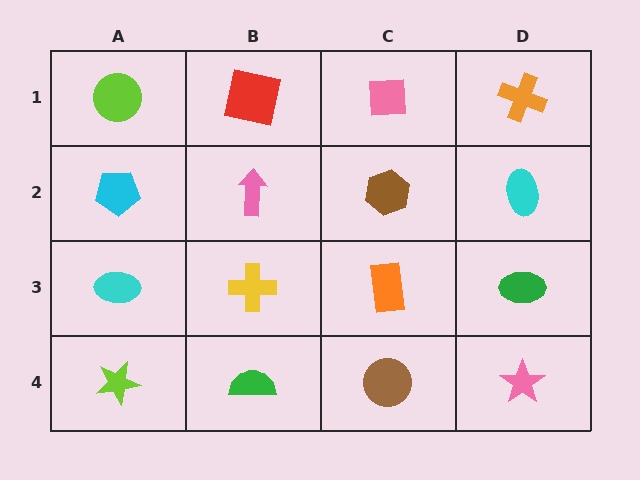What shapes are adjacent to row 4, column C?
An orange rectangle (row 3, column C), a green semicircle (row 4, column B), a pink star (row 4, column D).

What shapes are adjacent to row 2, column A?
A lime circle (row 1, column A), a cyan ellipse (row 3, column A), a pink arrow (row 2, column B).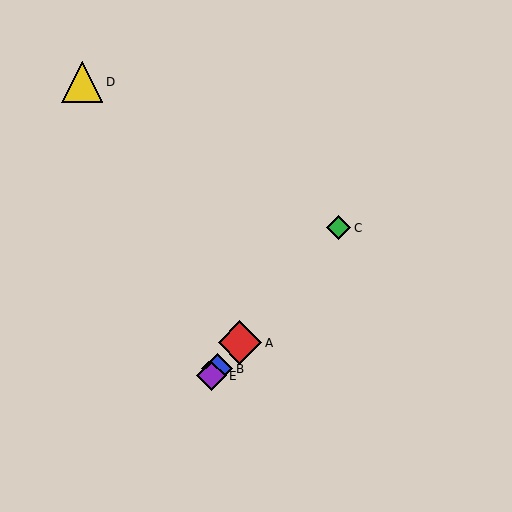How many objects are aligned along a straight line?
4 objects (A, B, C, E) are aligned along a straight line.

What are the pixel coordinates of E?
Object E is at (211, 376).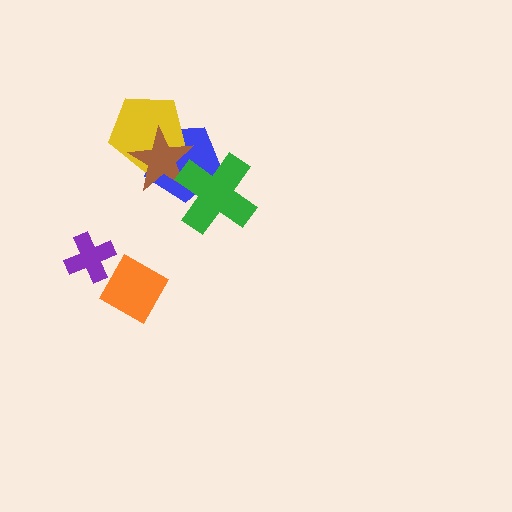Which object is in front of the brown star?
The green cross is in front of the brown star.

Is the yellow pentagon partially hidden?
Yes, it is partially covered by another shape.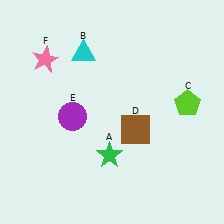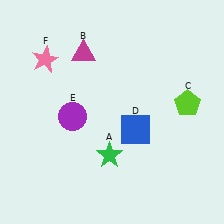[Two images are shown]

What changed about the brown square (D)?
In Image 1, D is brown. In Image 2, it changed to blue.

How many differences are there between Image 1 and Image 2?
There are 2 differences between the two images.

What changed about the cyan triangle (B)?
In Image 1, B is cyan. In Image 2, it changed to magenta.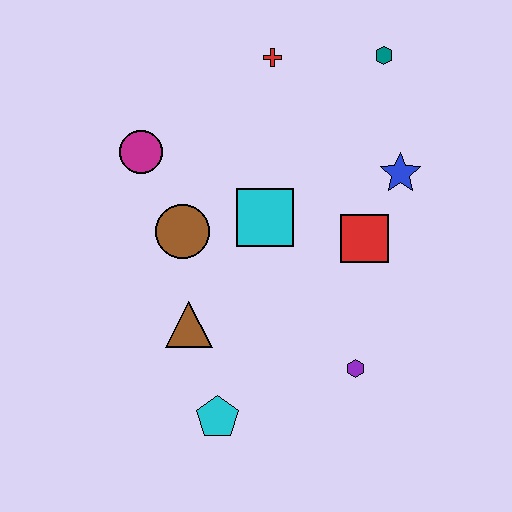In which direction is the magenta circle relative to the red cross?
The magenta circle is to the left of the red cross.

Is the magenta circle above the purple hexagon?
Yes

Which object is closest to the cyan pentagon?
The brown triangle is closest to the cyan pentagon.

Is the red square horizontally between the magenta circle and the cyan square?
No